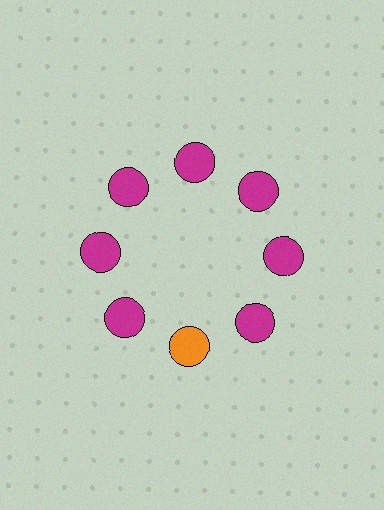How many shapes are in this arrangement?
There are 8 shapes arranged in a ring pattern.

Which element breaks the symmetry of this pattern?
The orange circle at roughly the 6 o'clock position breaks the symmetry. All other shapes are magenta circles.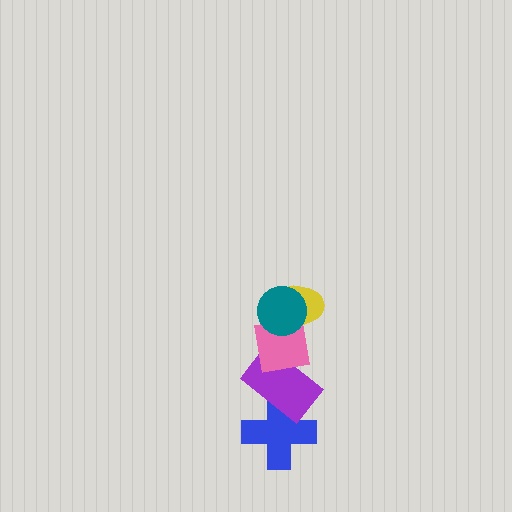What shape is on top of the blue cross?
The purple rectangle is on top of the blue cross.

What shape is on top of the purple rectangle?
The pink square is on top of the purple rectangle.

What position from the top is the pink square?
The pink square is 3rd from the top.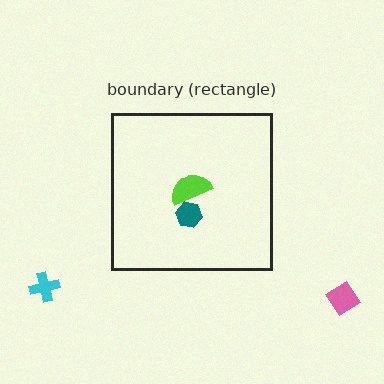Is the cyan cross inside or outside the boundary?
Outside.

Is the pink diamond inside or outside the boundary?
Outside.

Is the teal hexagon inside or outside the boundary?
Inside.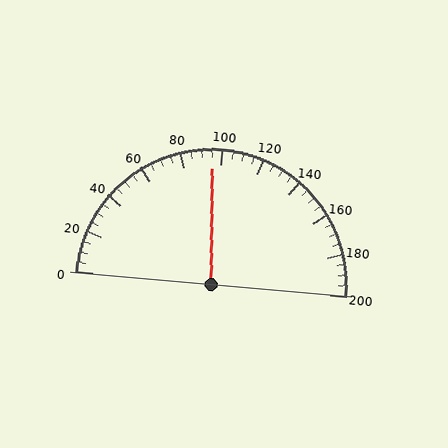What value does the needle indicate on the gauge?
The needle indicates approximately 95.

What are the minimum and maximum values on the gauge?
The gauge ranges from 0 to 200.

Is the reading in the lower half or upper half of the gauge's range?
The reading is in the lower half of the range (0 to 200).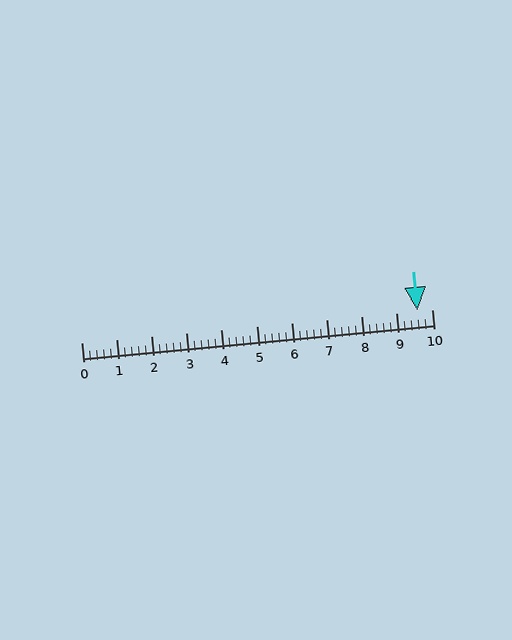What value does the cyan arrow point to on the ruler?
The cyan arrow points to approximately 9.6.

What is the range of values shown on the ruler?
The ruler shows values from 0 to 10.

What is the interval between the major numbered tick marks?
The major tick marks are spaced 1 units apart.